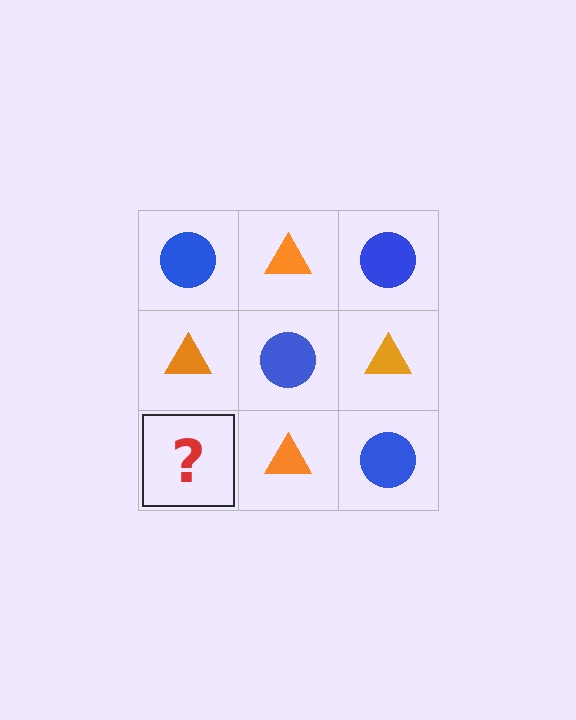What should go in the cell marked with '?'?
The missing cell should contain a blue circle.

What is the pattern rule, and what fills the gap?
The rule is that it alternates blue circle and orange triangle in a checkerboard pattern. The gap should be filled with a blue circle.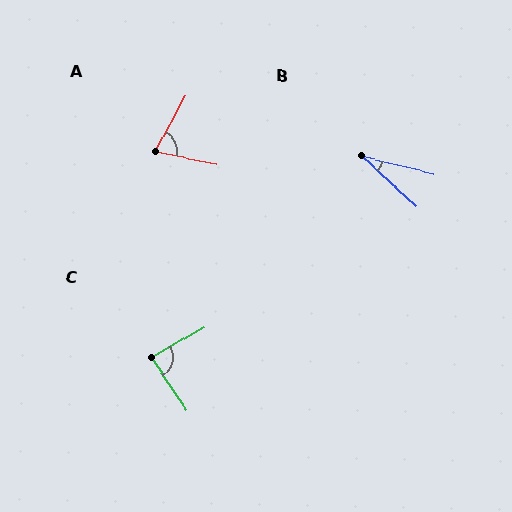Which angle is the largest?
C, at approximately 86 degrees.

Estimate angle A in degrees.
Approximately 73 degrees.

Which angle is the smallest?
B, at approximately 29 degrees.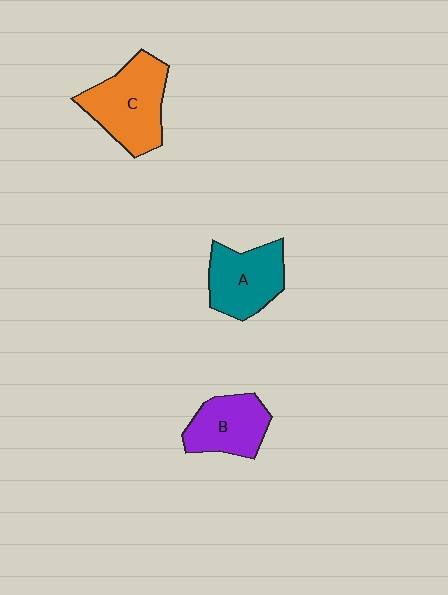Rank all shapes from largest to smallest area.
From largest to smallest: C (orange), A (teal), B (purple).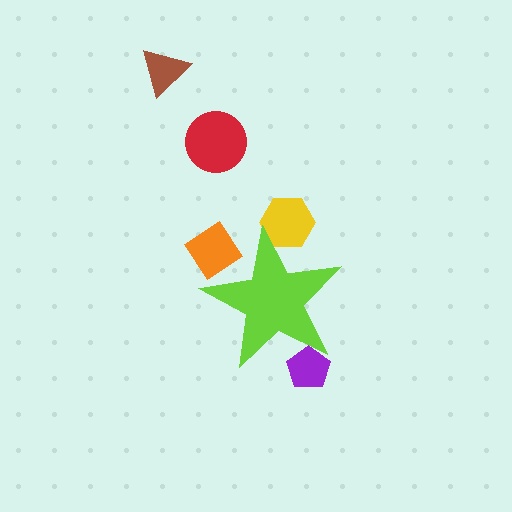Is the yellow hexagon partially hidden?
Yes, the yellow hexagon is partially hidden behind the lime star.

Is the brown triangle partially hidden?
No, the brown triangle is fully visible.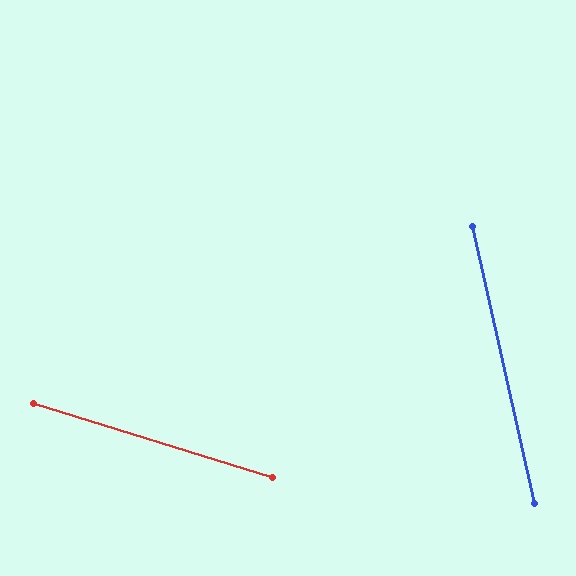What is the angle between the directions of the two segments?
Approximately 60 degrees.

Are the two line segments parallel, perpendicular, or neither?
Neither parallel nor perpendicular — they differ by about 60°.